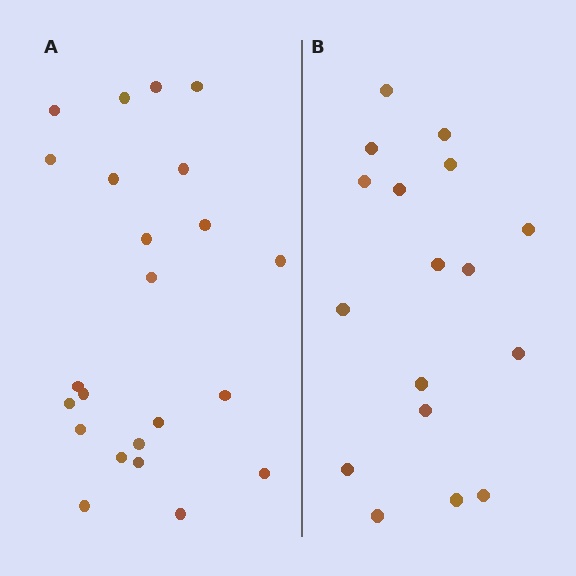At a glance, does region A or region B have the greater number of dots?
Region A (the left region) has more dots.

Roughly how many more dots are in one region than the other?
Region A has about 6 more dots than region B.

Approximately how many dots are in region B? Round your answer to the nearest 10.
About 20 dots. (The exact count is 17, which rounds to 20.)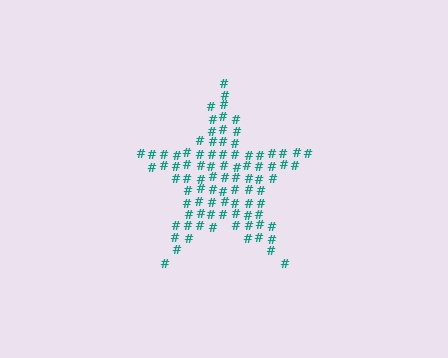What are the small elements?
The small elements are hash symbols.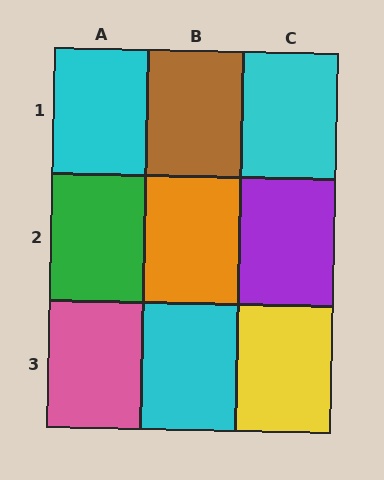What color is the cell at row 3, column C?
Yellow.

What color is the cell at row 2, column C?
Purple.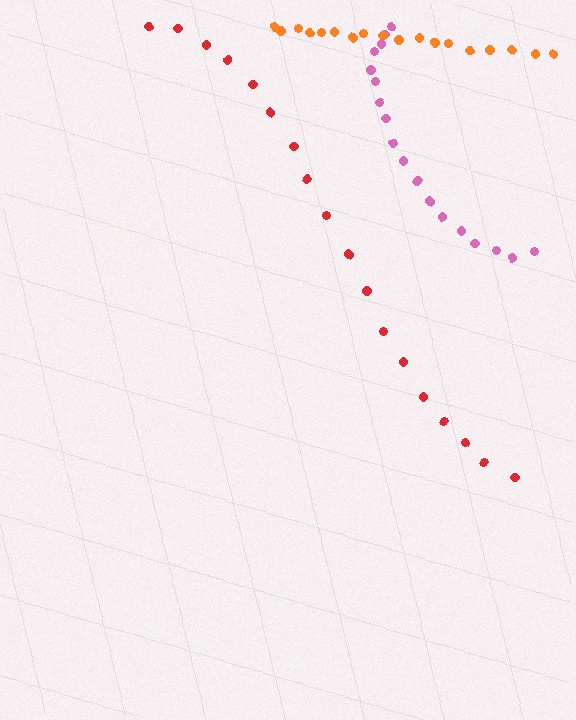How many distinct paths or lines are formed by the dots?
There are 3 distinct paths.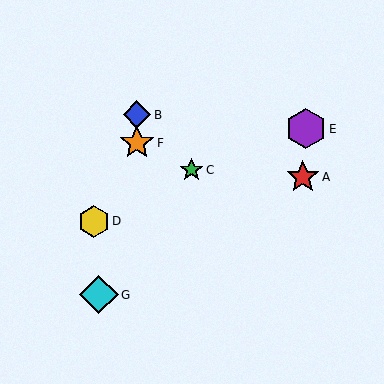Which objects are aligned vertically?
Objects B, F are aligned vertically.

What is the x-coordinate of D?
Object D is at x≈94.